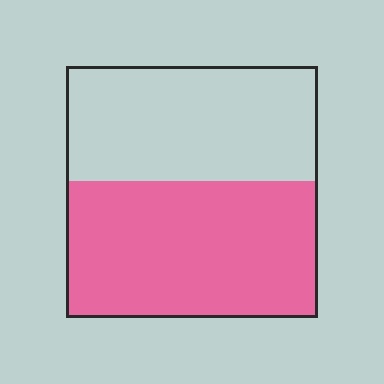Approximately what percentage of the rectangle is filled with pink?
Approximately 55%.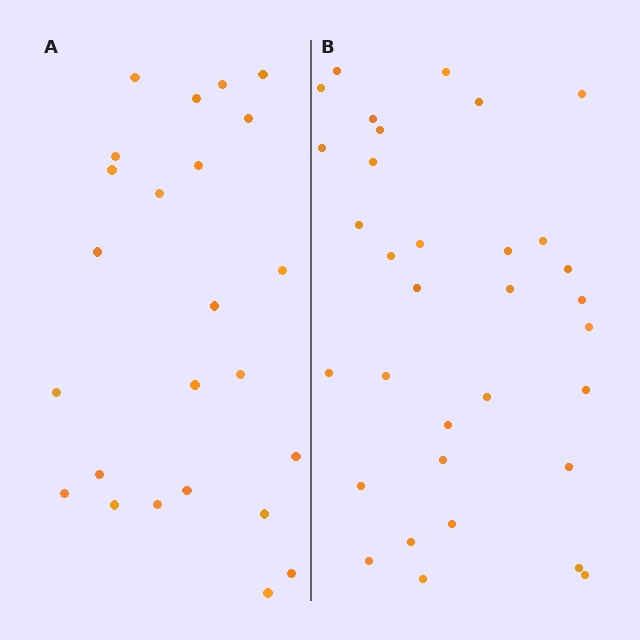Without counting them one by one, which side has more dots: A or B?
Region B (the right region) has more dots.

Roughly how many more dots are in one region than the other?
Region B has roughly 8 or so more dots than region A.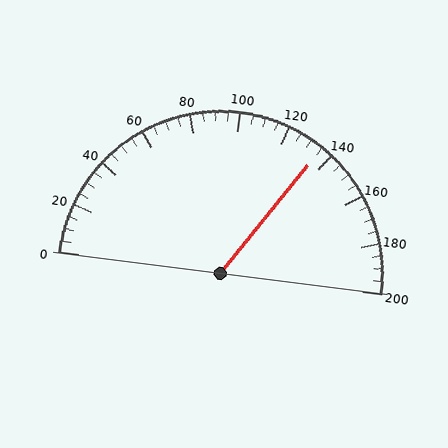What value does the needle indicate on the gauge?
The needle indicates approximately 135.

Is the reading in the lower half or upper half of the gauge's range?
The reading is in the upper half of the range (0 to 200).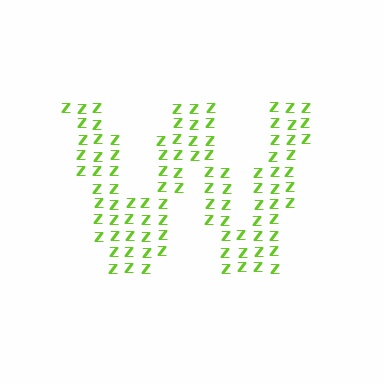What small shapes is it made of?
It is made of small letter Z's.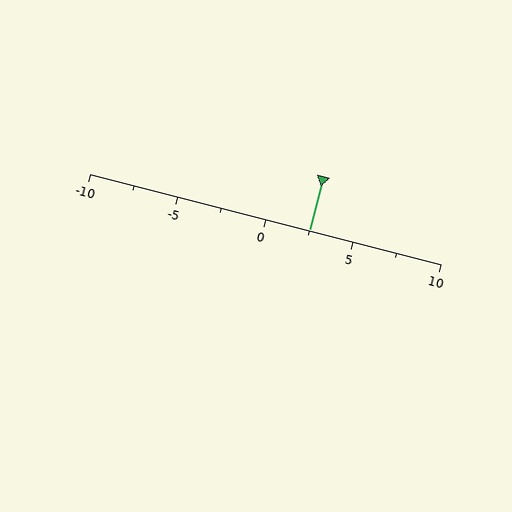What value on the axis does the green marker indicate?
The marker indicates approximately 2.5.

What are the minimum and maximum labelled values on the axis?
The axis runs from -10 to 10.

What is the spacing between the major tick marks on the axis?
The major ticks are spaced 5 apart.